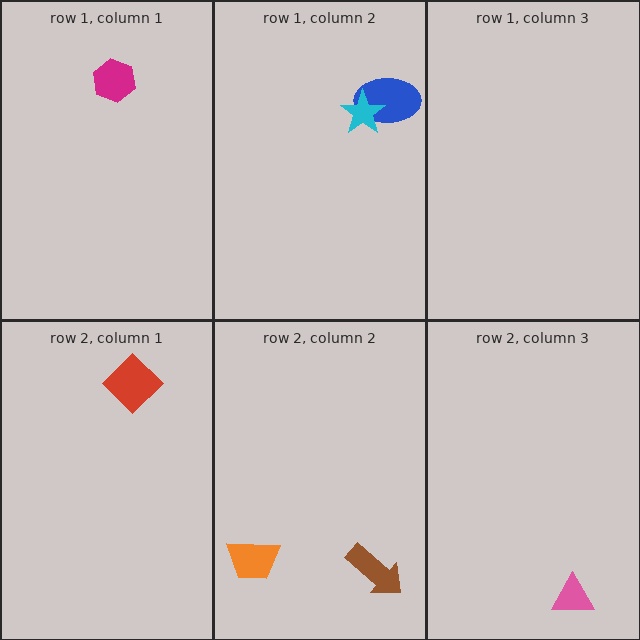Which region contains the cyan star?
The row 1, column 2 region.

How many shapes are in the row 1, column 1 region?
1.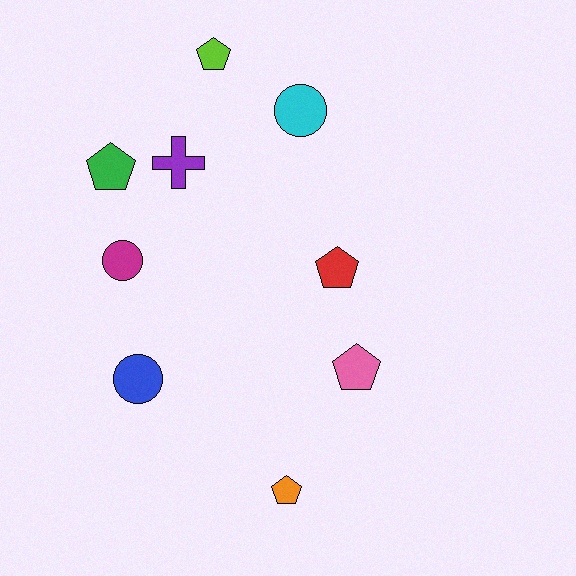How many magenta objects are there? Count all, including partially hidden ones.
There is 1 magenta object.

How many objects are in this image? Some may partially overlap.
There are 9 objects.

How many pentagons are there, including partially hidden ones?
There are 5 pentagons.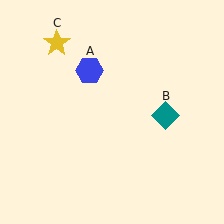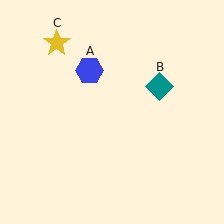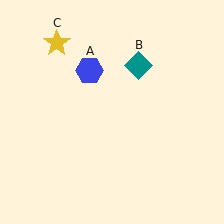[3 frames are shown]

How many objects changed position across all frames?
1 object changed position: teal diamond (object B).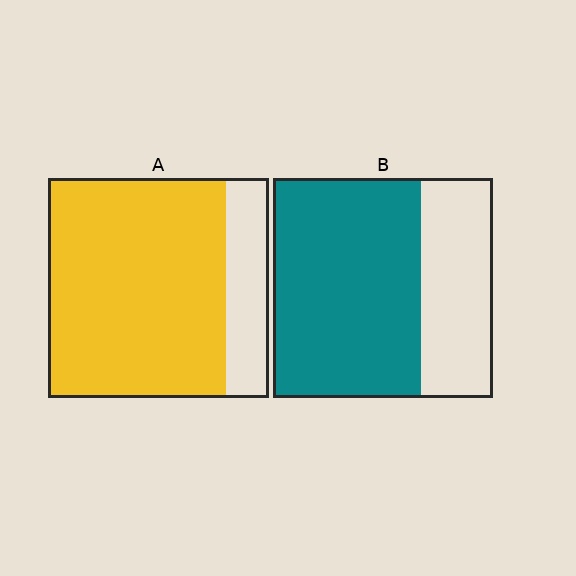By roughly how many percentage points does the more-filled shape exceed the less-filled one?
By roughly 15 percentage points (A over B).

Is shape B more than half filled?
Yes.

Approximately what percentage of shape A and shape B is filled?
A is approximately 80% and B is approximately 65%.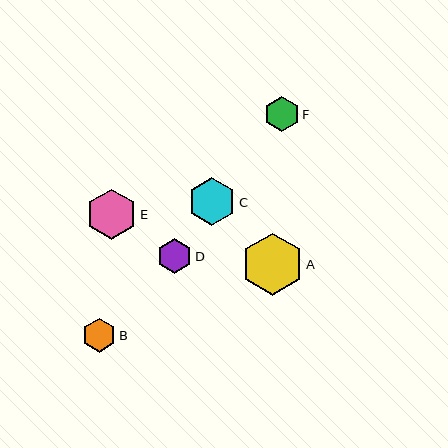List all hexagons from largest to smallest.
From largest to smallest: A, E, C, F, D, B.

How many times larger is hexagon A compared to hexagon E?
Hexagon A is approximately 1.2 times the size of hexagon E.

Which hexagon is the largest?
Hexagon A is the largest with a size of approximately 62 pixels.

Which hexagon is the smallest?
Hexagon B is the smallest with a size of approximately 34 pixels.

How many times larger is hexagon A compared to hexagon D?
Hexagon A is approximately 1.8 times the size of hexagon D.